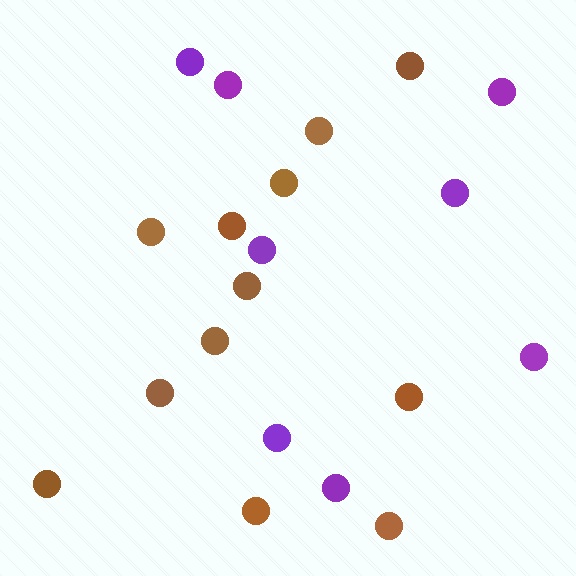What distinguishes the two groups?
There are 2 groups: one group of brown circles (12) and one group of purple circles (8).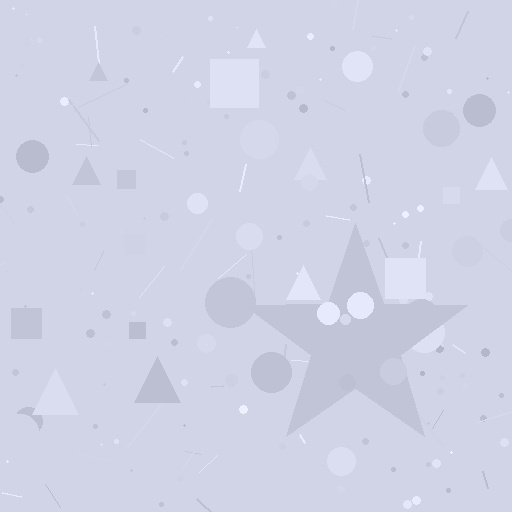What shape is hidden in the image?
A star is hidden in the image.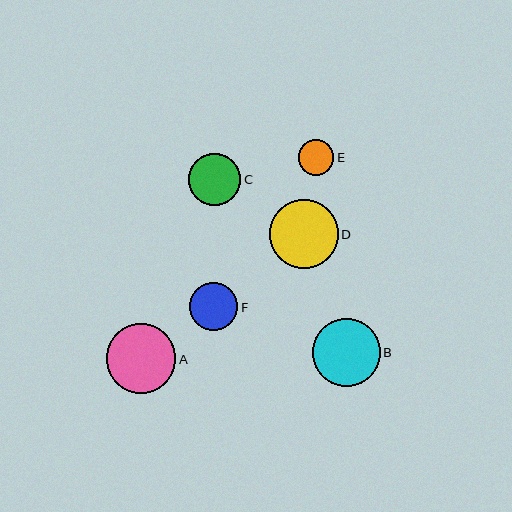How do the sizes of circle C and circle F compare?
Circle C and circle F are approximately the same size.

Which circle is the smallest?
Circle E is the smallest with a size of approximately 35 pixels.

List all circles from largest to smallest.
From largest to smallest: A, D, B, C, F, E.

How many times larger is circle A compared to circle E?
Circle A is approximately 2.0 times the size of circle E.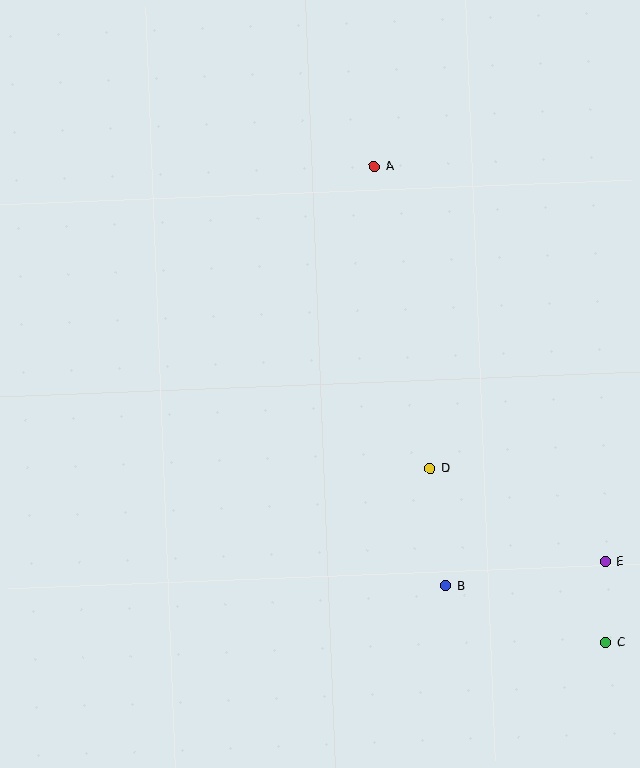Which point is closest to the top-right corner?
Point A is closest to the top-right corner.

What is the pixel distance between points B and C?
The distance between B and C is 170 pixels.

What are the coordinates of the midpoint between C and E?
The midpoint between C and E is at (606, 602).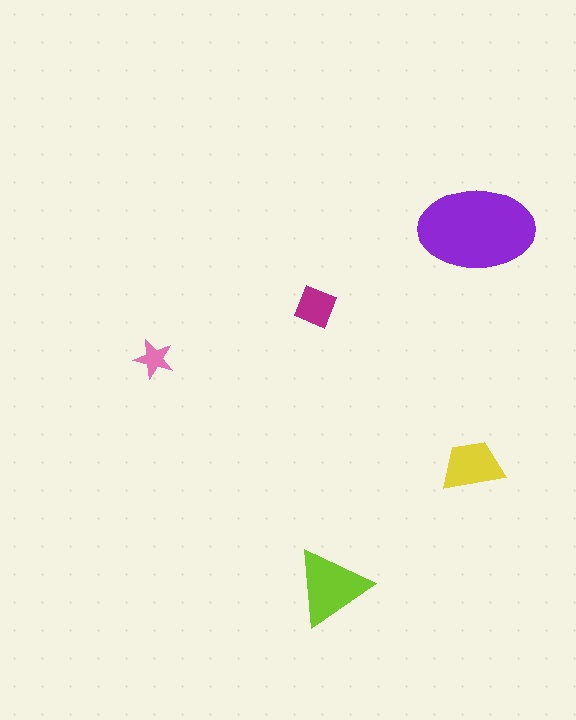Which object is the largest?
The purple ellipse.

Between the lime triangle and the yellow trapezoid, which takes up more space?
The lime triangle.